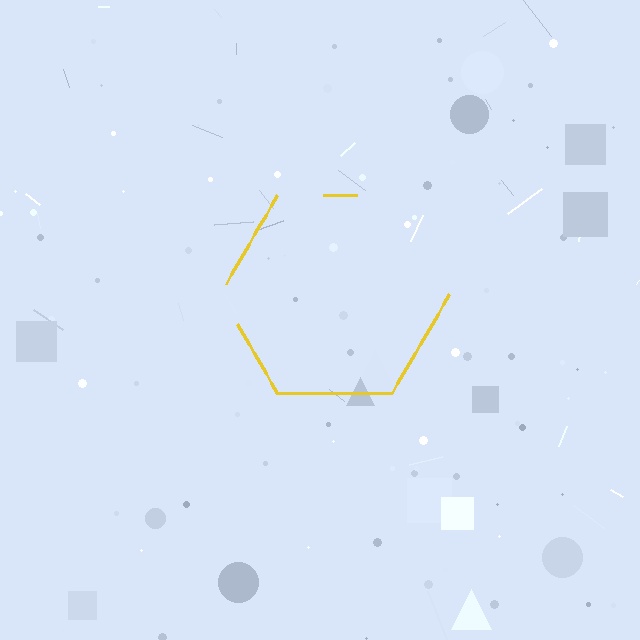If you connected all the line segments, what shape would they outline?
They would outline a hexagon.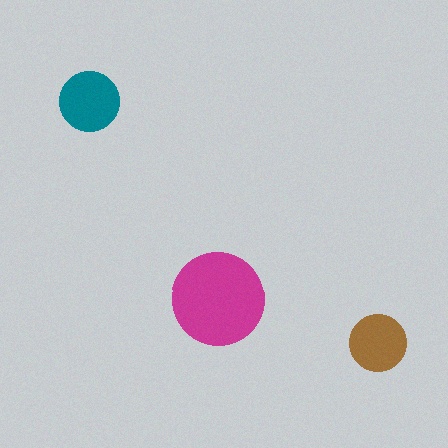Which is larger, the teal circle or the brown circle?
The teal one.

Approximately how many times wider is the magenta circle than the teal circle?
About 1.5 times wider.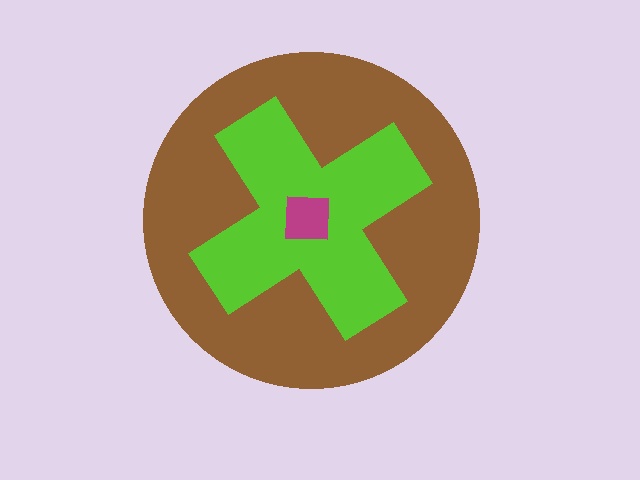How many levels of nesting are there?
3.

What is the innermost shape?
The magenta square.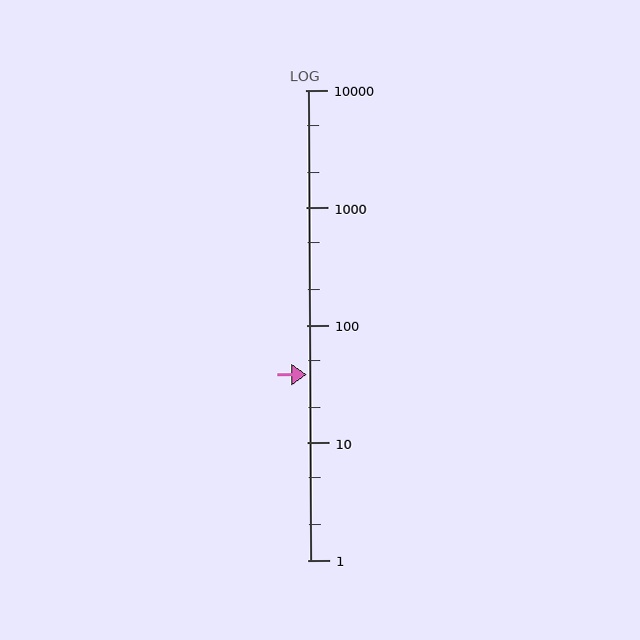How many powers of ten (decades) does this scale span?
The scale spans 4 decades, from 1 to 10000.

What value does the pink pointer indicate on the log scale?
The pointer indicates approximately 38.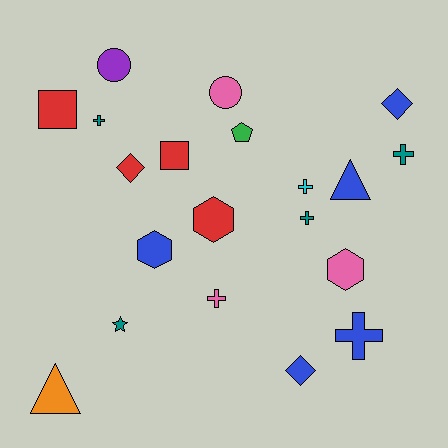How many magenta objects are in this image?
There are no magenta objects.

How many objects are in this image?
There are 20 objects.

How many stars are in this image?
There is 1 star.